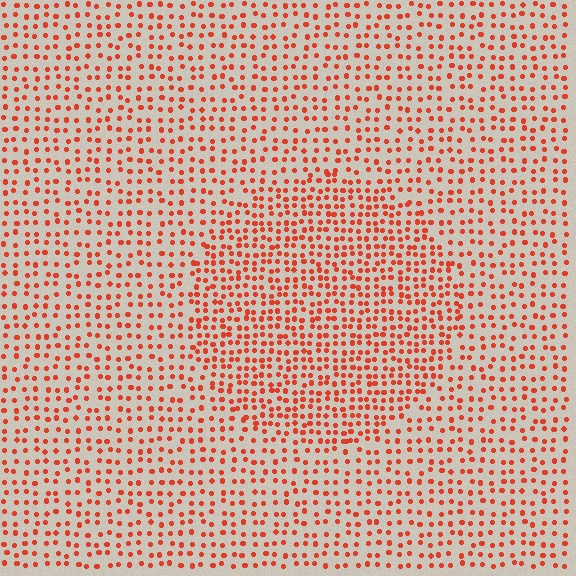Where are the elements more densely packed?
The elements are more densely packed inside the circle boundary.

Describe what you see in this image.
The image contains small red elements arranged at two different densities. A circle-shaped region is visible where the elements are more densely packed than the surrounding area.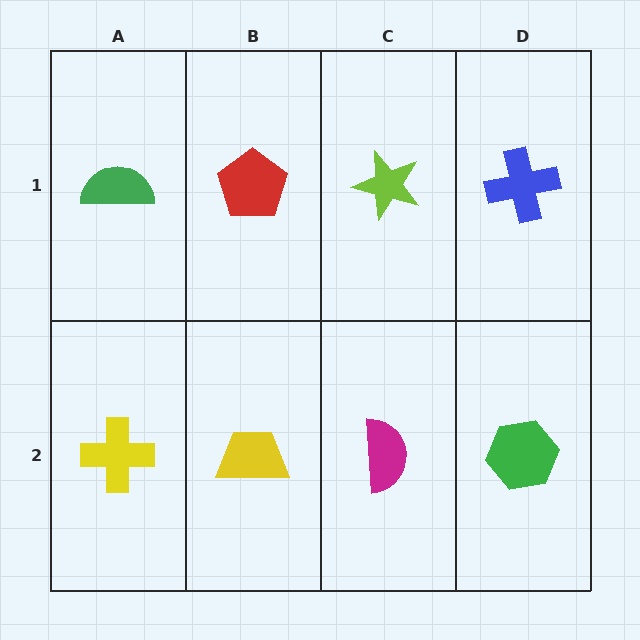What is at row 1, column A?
A green semicircle.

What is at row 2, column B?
A yellow trapezoid.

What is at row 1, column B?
A red pentagon.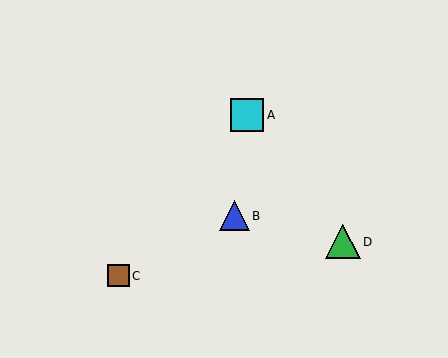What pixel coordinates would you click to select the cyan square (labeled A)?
Click at (247, 115) to select the cyan square A.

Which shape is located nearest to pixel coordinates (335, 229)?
The green triangle (labeled D) at (343, 242) is nearest to that location.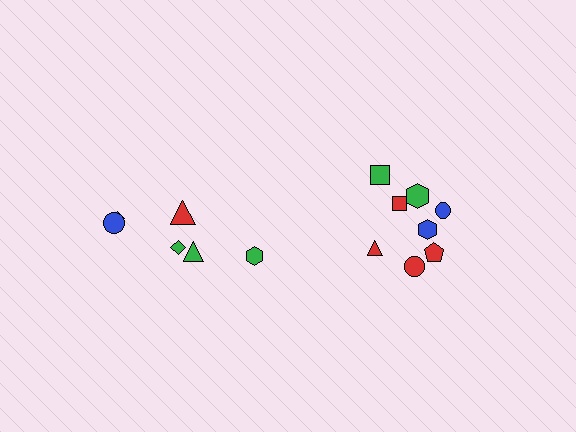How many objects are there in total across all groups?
There are 14 objects.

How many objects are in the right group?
There are 8 objects.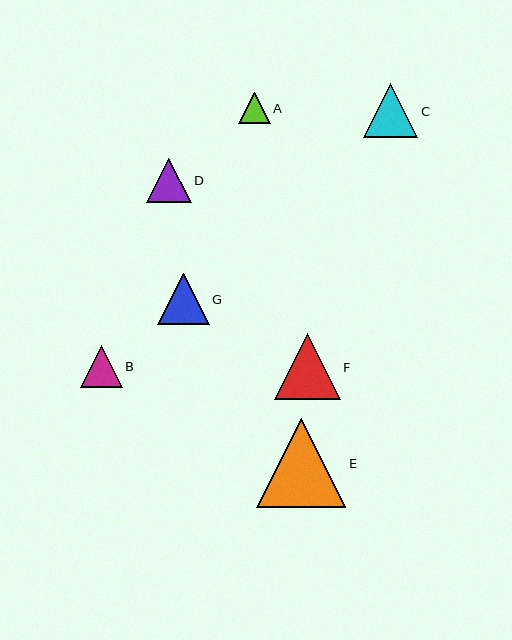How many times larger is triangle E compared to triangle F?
Triangle E is approximately 1.4 times the size of triangle F.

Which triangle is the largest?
Triangle E is the largest with a size of approximately 89 pixels.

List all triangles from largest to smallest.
From largest to smallest: E, F, C, G, D, B, A.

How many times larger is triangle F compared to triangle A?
Triangle F is approximately 2.1 times the size of triangle A.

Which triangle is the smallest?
Triangle A is the smallest with a size of approximately 31 pixels.